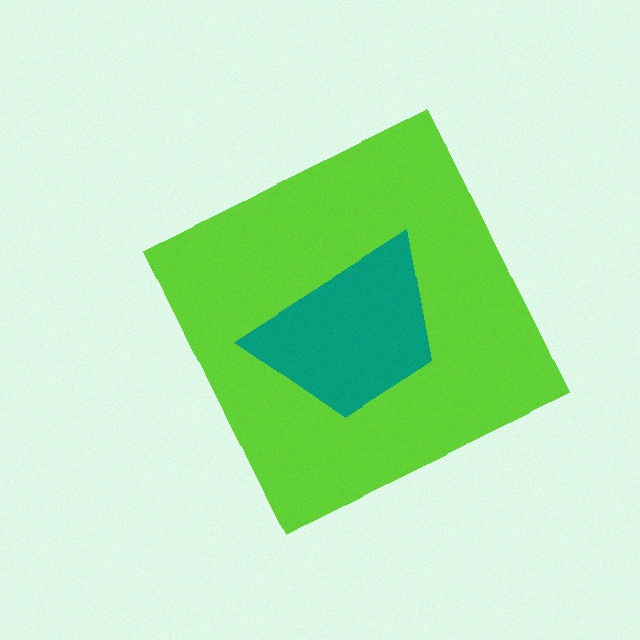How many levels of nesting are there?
2.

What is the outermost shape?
The lime diamond.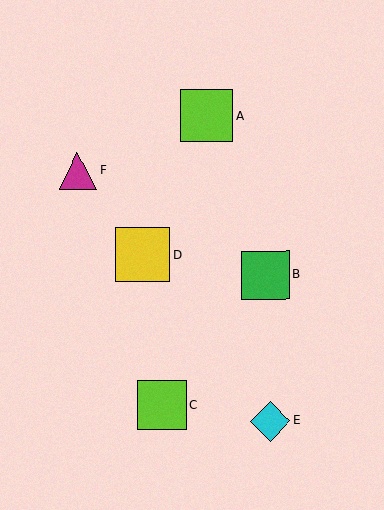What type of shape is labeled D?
Shape D is a yellow square.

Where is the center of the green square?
The center of the green square is at (266, 275).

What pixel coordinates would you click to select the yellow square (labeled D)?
Click at (143, 255) to select the yellow square D.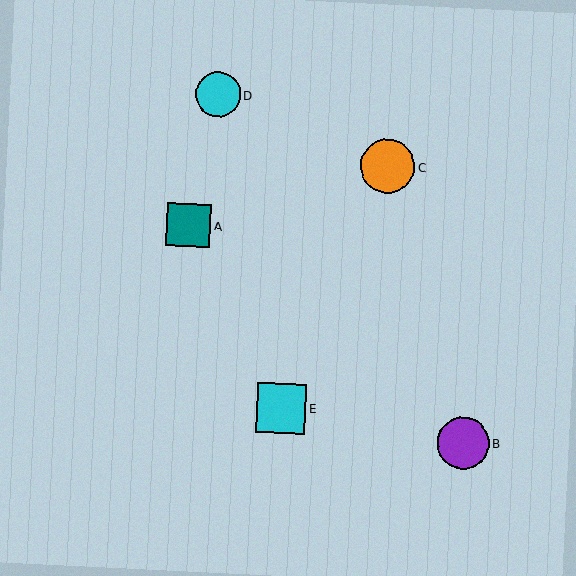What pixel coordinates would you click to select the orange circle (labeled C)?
Click at (388, 167) to select the orange circle C.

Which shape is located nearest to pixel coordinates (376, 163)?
The orange circle (labeled C) at (388, 167) is nearest to that location.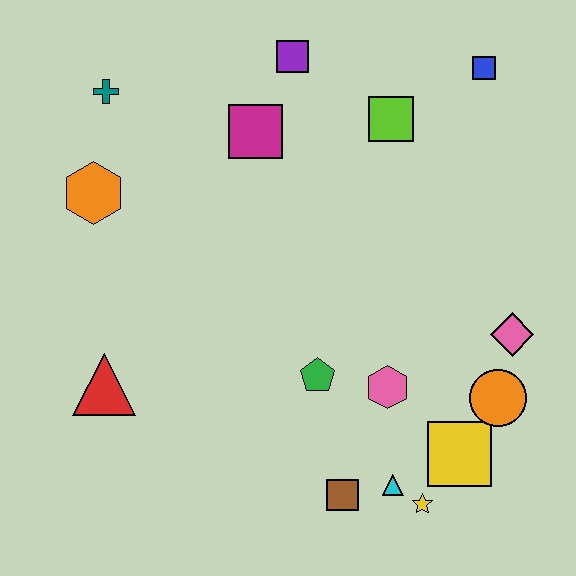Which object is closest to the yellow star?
The cyan triangle is closest to the yellow star.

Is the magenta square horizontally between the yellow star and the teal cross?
Yes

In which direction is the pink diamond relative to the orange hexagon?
The pink diamond is to the right of the orange hexagon.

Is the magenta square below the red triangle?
No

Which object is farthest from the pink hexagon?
The teal cross is farthest from the pink hexagon.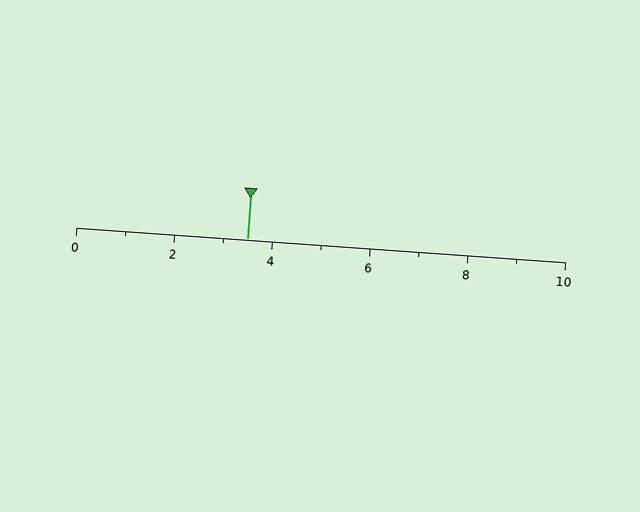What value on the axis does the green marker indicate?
The marker indicates approximately 3.5.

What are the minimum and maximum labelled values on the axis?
The axis runs from 0 to 10.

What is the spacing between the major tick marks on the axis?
The major ticks are spaced 2 apart.